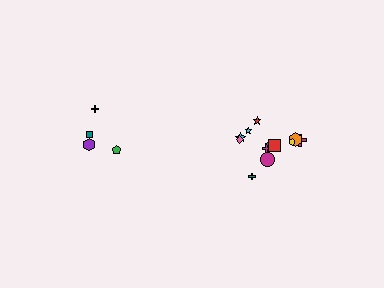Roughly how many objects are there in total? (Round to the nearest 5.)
Roughly 15 objects in total.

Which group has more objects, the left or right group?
The right group.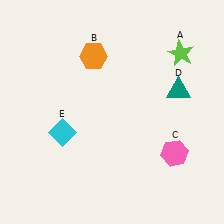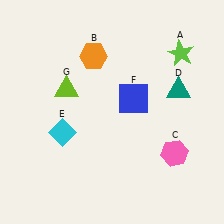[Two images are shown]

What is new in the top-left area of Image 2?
A lime triangle (G) was added in the top-left area of Image 2.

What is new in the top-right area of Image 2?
A blue square (F) was added in the top-right area of Image 2.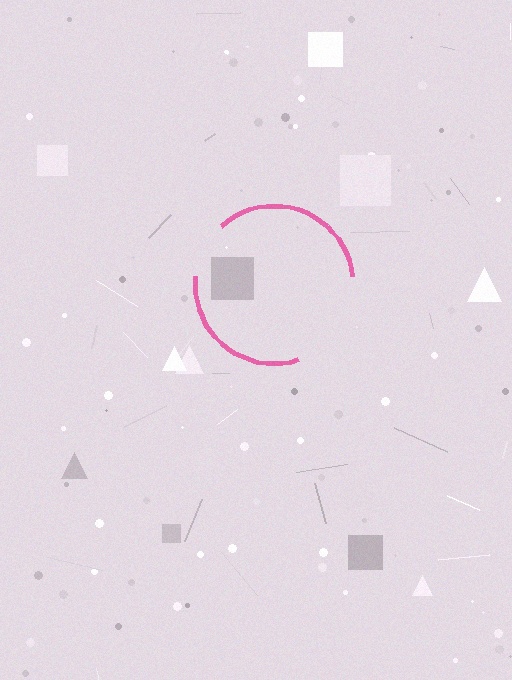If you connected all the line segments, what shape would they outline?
They would outline a circle.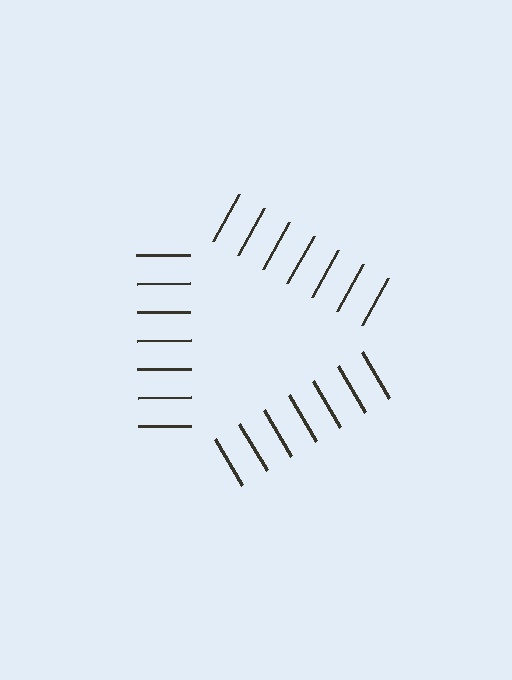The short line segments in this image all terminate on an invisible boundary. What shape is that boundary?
An illusory triangle — the line segments terminate on its edges but no continuous stroke is drawn.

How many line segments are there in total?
21 — 7 along each of the 3 edges.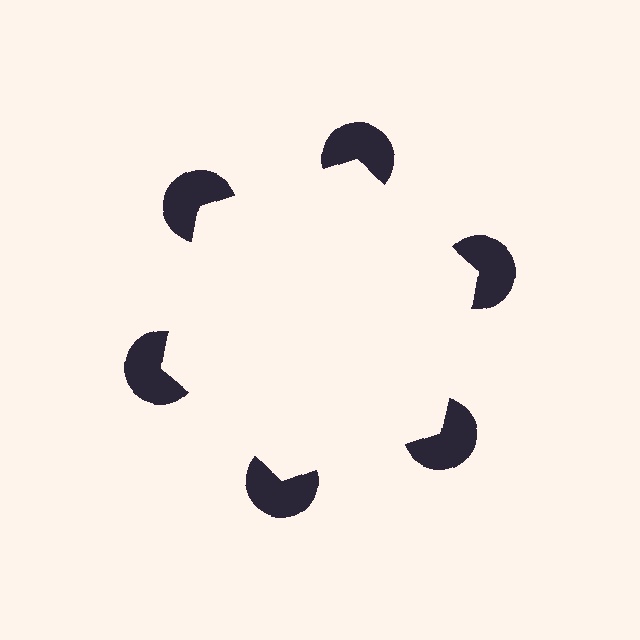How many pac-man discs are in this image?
There are 6 — one at each vertex of the illusory hexagon.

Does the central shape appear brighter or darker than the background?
It typically appears slightly brighter than the background, even though no actual brightness change is drawn.